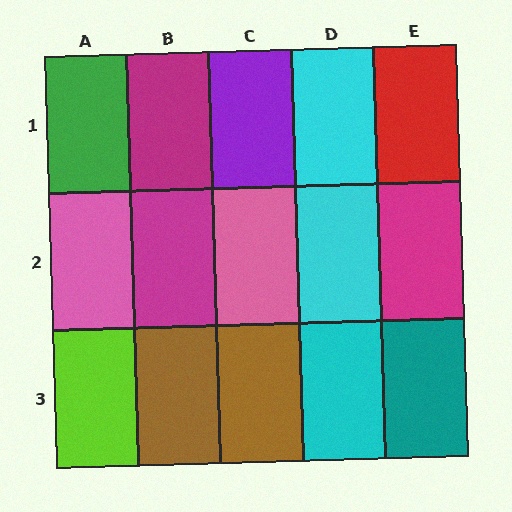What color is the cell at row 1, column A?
Green.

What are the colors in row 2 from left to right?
Pink, magenta, pink, cyan, magenta.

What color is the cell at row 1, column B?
Magenta.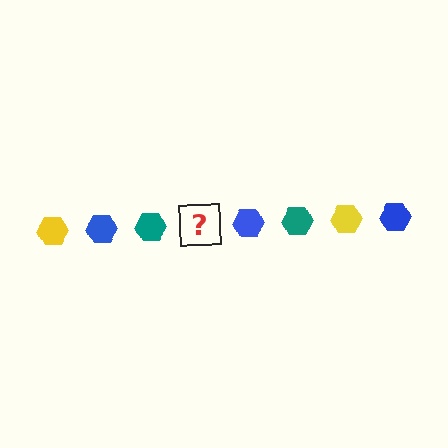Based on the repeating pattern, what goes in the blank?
The blank should be a yellow hexagon.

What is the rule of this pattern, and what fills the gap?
The rule is that the pattern cycles through yellow, blue, teal hexagons. The gap should be filled with a yellow hexagon.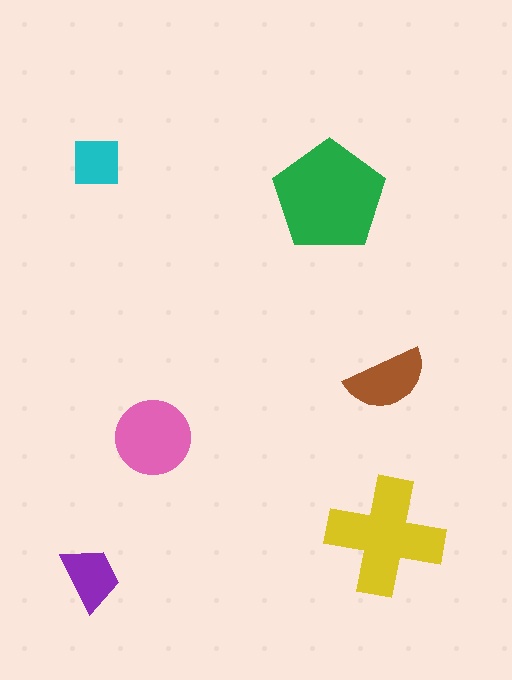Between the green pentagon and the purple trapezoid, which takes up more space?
The green pentagon.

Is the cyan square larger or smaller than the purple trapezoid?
Smaller.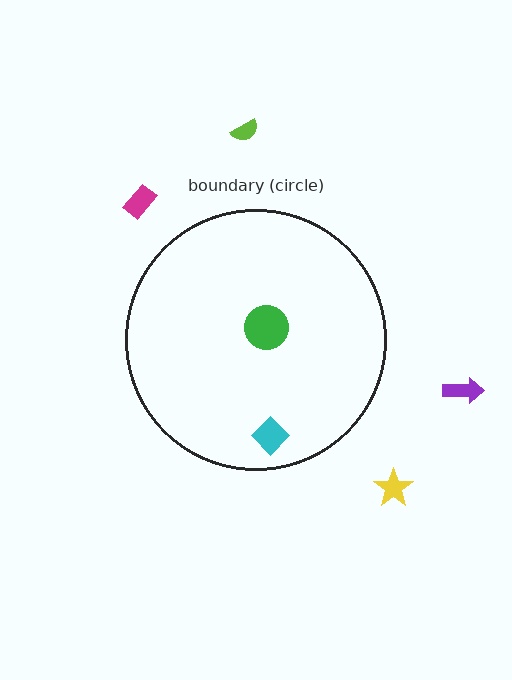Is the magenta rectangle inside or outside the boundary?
Outside.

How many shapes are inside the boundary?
2 inside, 4 outside.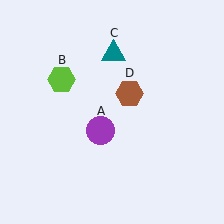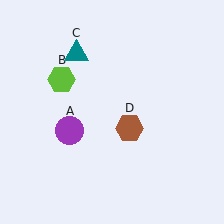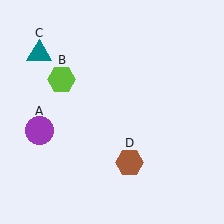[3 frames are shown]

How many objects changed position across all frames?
3 objects changed position: purple circle (object A), teal triangle (object C), brown hexagon (object D).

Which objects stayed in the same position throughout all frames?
Lime hexagon (object B) remained stationary.